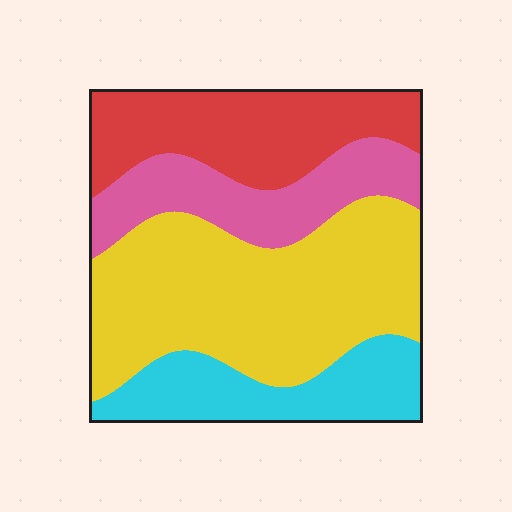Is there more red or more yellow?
Yellow.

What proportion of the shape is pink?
Pink takes up about one sixth (1/6) of the shape.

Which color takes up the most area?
Yellow, at roughly 40%.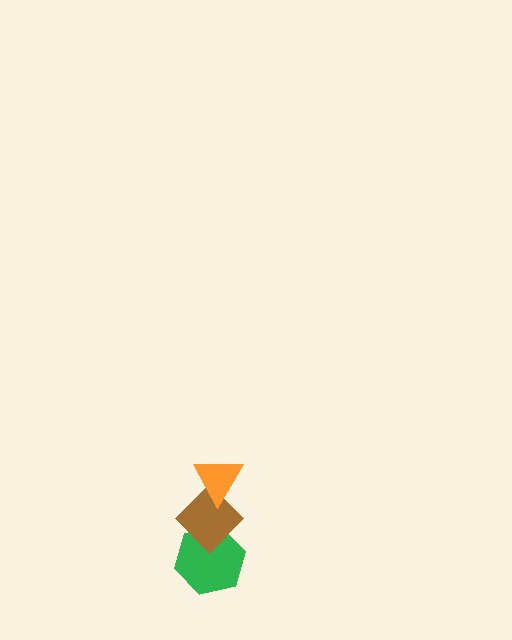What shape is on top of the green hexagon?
The brown diamond is on top of the green hexagon.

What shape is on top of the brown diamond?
The orange triangle is on top of the brown diamond.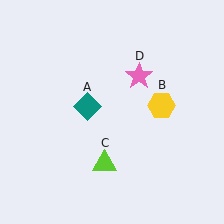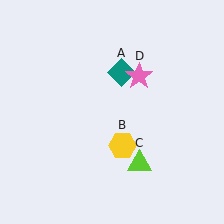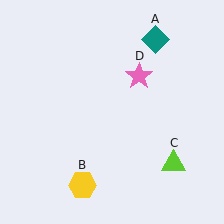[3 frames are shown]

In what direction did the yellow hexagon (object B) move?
The yellow hexagon (object B) moved down and to the left.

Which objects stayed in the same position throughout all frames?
Pink star (object D) remained stationary.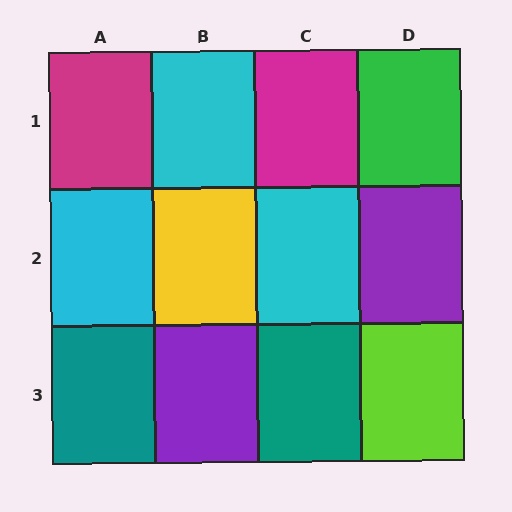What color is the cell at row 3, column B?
Purple.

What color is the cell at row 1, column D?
Green.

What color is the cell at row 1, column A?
Magenta.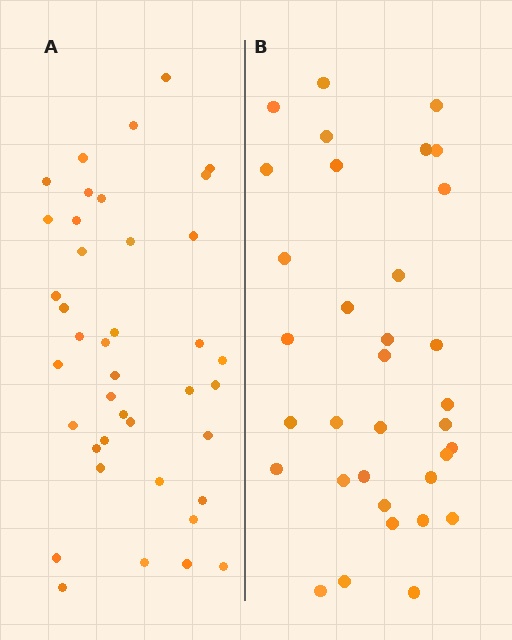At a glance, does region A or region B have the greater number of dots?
Region A (the left region) has more dots.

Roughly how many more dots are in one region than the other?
Region A has about 6 more dots than region B.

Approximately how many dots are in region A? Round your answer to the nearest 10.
About 40 dots.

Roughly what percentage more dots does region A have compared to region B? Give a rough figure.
About 20% more.